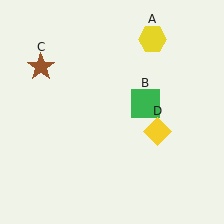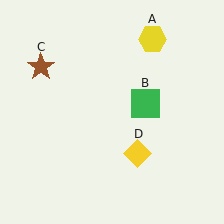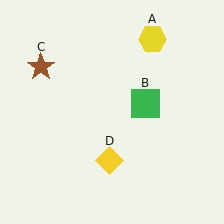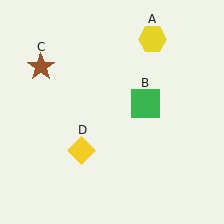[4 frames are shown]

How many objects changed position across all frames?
1 object changed position: yellow diamond (object D).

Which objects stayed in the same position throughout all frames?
Yellow hexagon (object A) and green square (object B) and brown star (object C) remained stationary.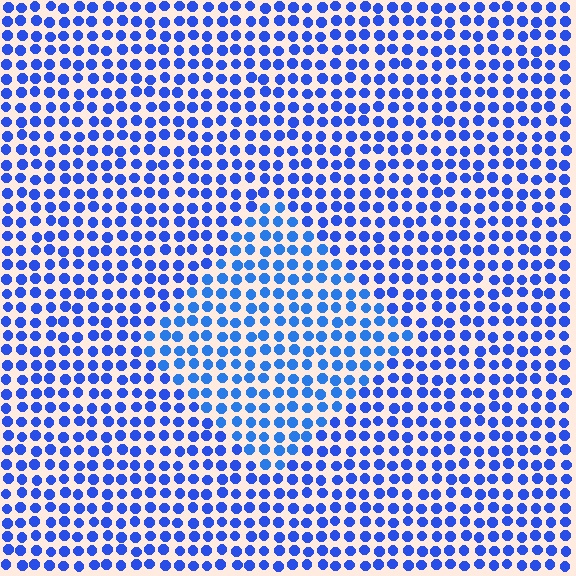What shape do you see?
I see a diamond.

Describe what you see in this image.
The image is filled with small blue elements in a uniform arrangement. A diamond-shaped region is visible where the elements are tinted to a slightly different hue, forming a subtle color boundary.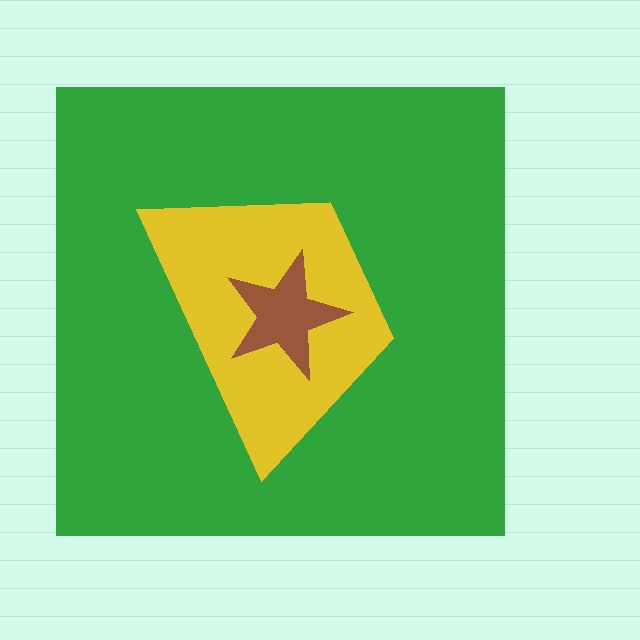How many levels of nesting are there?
3.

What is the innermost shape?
The brown star.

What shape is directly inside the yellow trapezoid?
The brown star.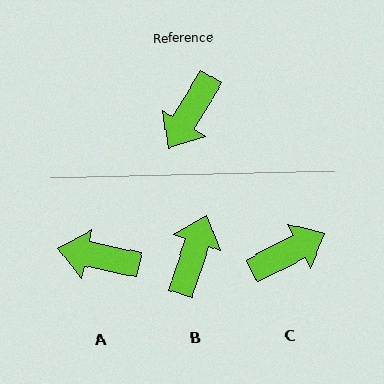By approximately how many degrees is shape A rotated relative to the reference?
Approximately 71 degrees clockwise.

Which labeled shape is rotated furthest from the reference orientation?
B, about 167 degrees away.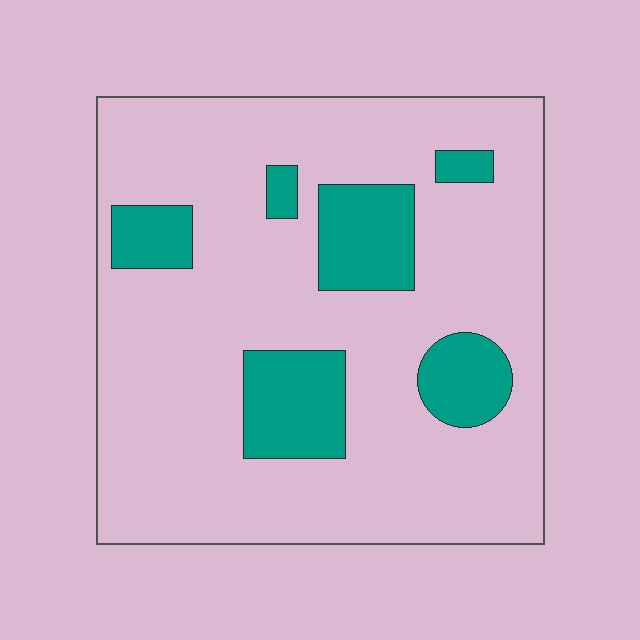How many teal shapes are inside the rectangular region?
6.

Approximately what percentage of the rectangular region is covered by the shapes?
Approximately 20%.